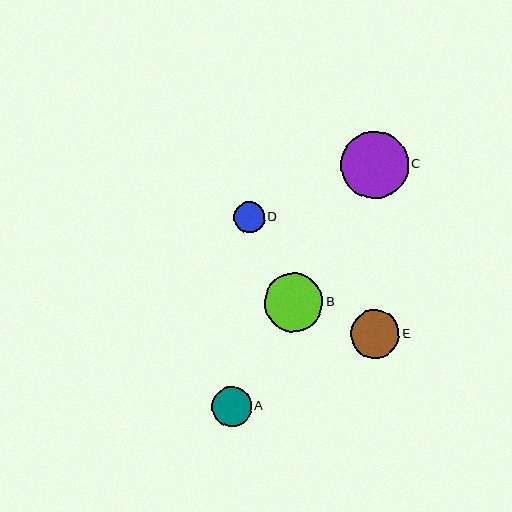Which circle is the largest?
Circle C is the largest with a size of approximately 68 pixels.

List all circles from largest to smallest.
From largest to smallest: C, B, E, A, D.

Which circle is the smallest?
Circle D is the smallest with a size of approximately 31 pixels.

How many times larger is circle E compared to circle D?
Circle E is approximately 1.5 times the size of circle D.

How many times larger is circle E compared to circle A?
Circle E is approximately 1.2 times the size of circle A.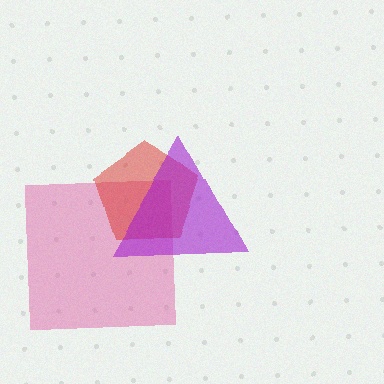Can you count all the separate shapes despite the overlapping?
Yes, there are 3 separate shapes.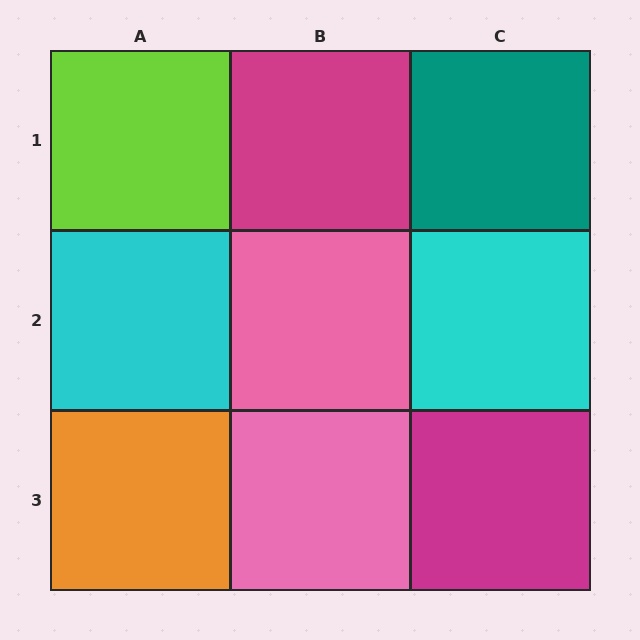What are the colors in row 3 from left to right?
Orange, pink, magenta.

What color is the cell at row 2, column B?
Pink.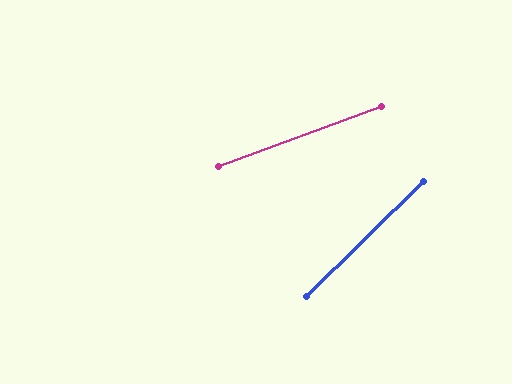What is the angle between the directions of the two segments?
Approximately 24 degrees.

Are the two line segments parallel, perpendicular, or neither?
Neither parallel nor perpendicular — they differ by about 24°.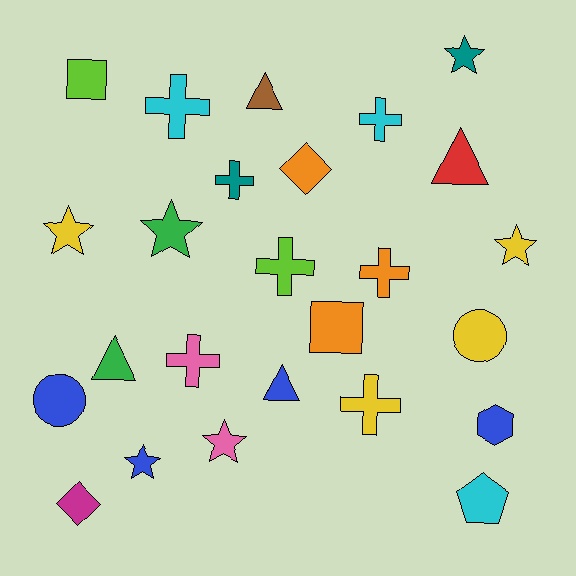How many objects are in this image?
There are 25 objects.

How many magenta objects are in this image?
There is 1 magenta object.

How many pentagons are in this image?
There is 1 pentagon.